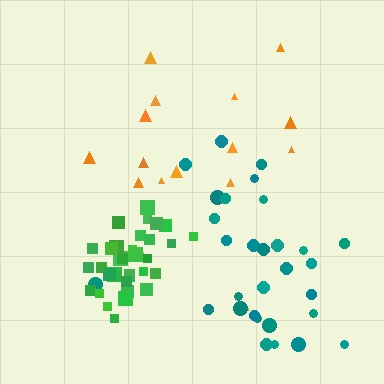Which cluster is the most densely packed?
Green.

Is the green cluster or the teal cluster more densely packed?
Green.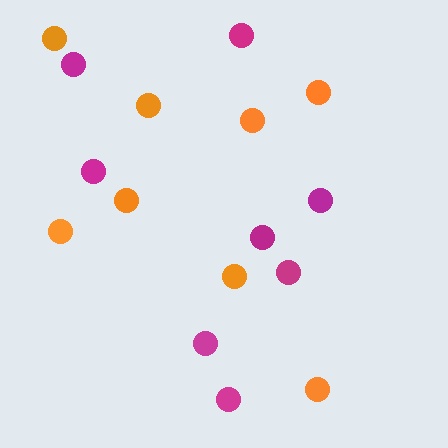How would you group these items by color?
There are 2 groups: one group of orange circles (8) and one group of magenta circles (8).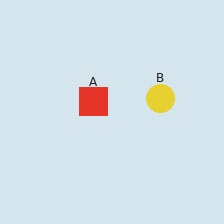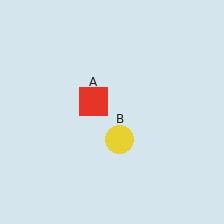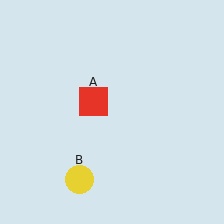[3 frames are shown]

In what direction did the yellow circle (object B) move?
The yellow circle (object B) moved down and to the left.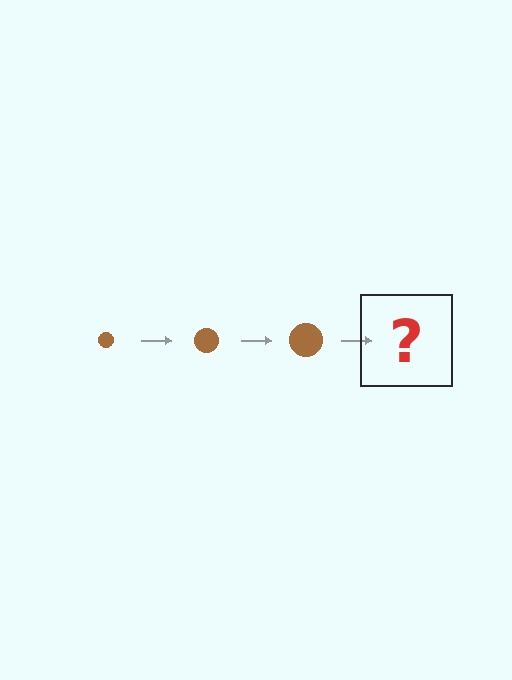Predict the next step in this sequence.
The next step is a brown circle, larger than the previous one.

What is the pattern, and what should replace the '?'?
The pattern is that the circle gets progressively larger each step. The '?' should be a brown circle, larger than the previous one.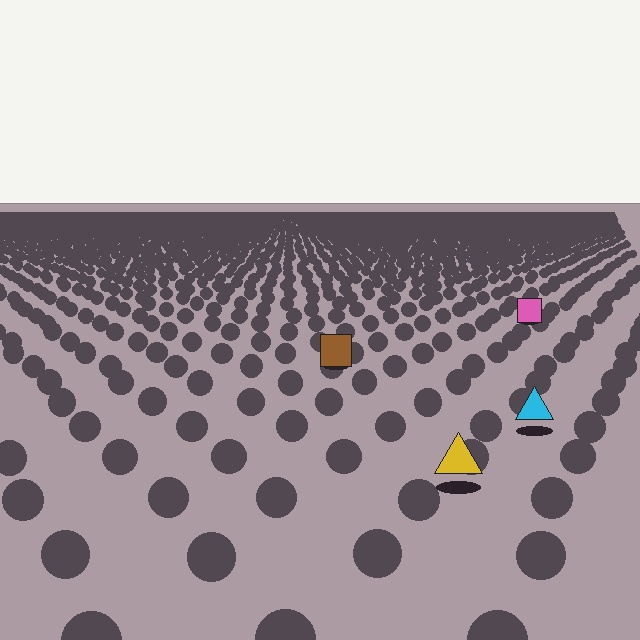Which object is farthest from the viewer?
The pink square is farthest from the viewer. It appears smaller and the ground texture around it is denser.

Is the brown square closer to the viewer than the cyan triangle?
No. The cyan triangle is closer — you can tell from the texture gradient: the ground texture is coarser near it.